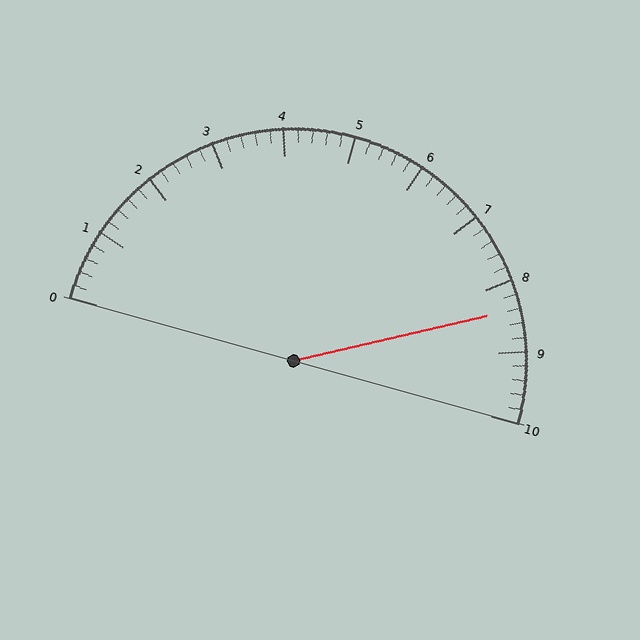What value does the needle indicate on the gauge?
The needle indicates approximately 8.4.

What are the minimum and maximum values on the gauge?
The gauge ranges from 0 to 10.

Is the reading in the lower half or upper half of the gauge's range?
The reading is in the upper half of the range (0 to 10).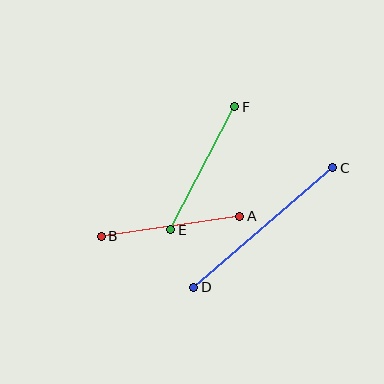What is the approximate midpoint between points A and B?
The midpoint is at approximately (171, 226) pixels.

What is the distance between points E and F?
The distance is approximately 139 pixels.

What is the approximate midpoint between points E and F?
The midpoint is at approximately (203, 168) pixels.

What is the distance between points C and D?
The distance is approximately 184 pixels.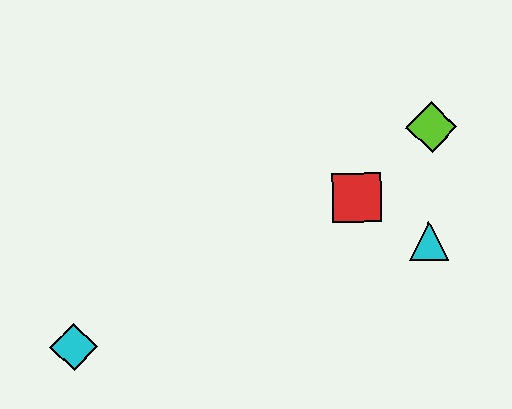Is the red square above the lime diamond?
No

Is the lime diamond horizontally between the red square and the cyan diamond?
No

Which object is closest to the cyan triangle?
The red square is closest to the cyan triangle.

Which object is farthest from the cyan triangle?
The cyan diamond is farthest from the cyan triangle.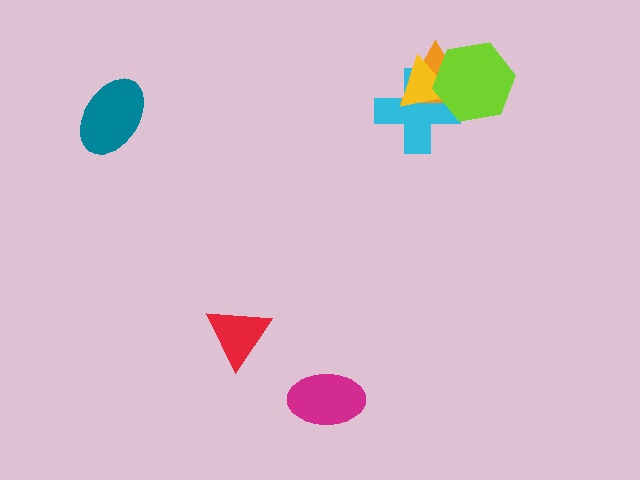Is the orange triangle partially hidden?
Yes, it is partially covered by another shape.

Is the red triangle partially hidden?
No, no other shape covers it.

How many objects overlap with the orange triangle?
3 objects overlap with the orange triangle.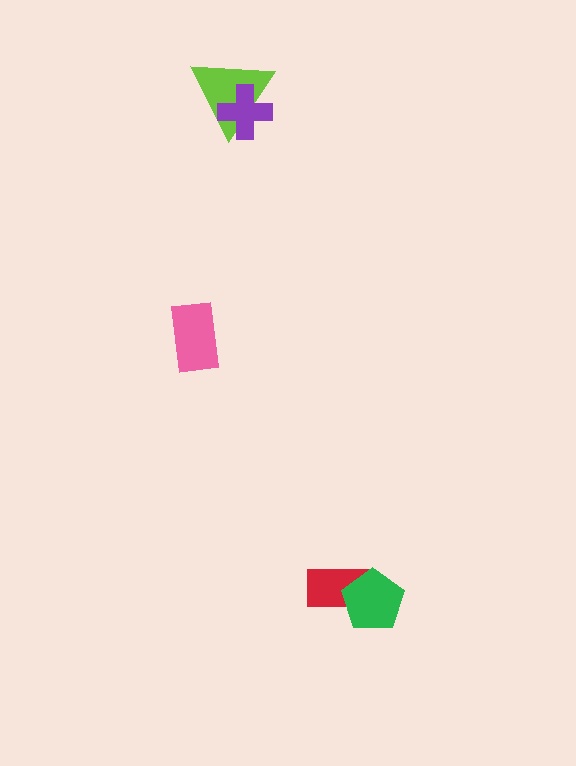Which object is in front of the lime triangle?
The purple cross is in front of the lime triangle.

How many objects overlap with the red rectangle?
1 object overlaps with the red rectangle.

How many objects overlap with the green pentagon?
1 object overlaps with the green pentagon.